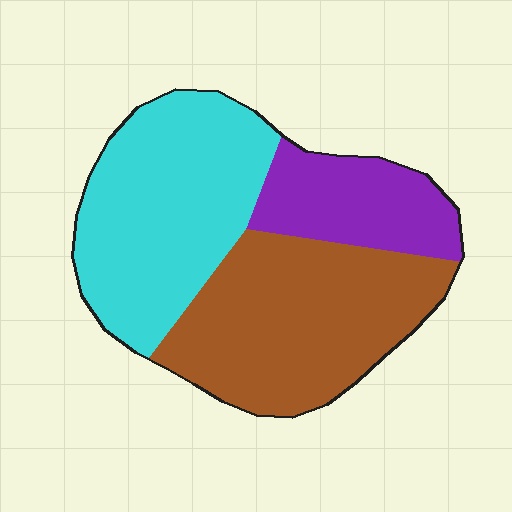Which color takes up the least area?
Purple, at roughly 20%.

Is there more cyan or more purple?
Cyan.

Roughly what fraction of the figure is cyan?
Cyan covers about 40% of the figure.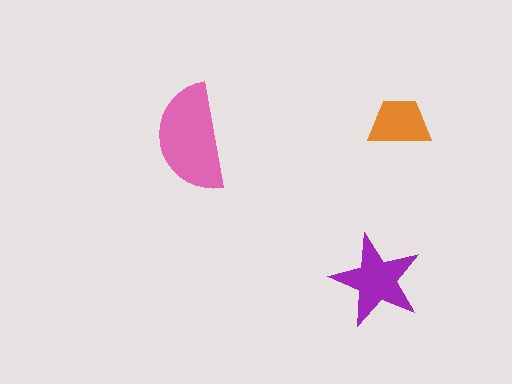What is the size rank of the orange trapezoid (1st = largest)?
3rd.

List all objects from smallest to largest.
The orange trapezoid, the purple star, the pink semicircle.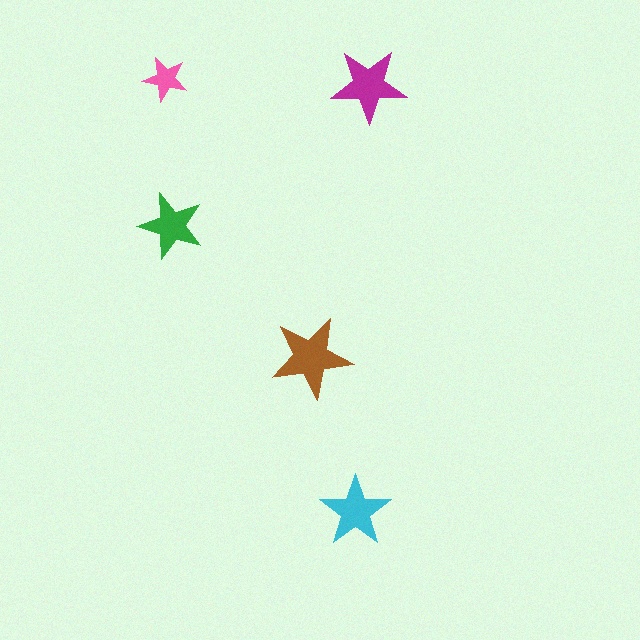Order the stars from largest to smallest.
the brown one, the magenta one, the cyan one, the green one, the pink one.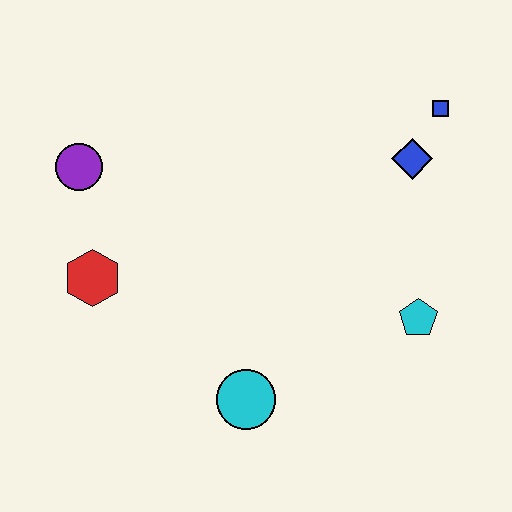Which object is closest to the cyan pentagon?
The blue diamond is closest to the cyan pentagon.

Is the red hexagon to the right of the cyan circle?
No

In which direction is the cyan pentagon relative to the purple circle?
The cyan pentagon is to the right of the purple circle.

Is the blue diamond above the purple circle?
Yes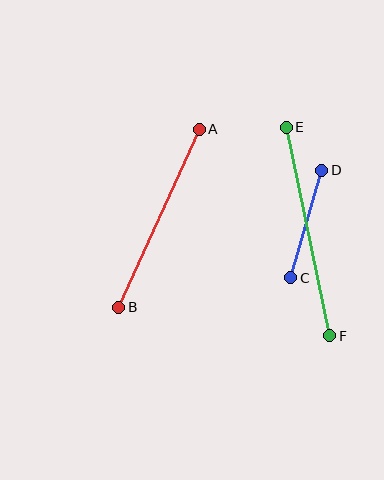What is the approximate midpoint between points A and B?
The midpoint is at approximately (159, 218) pixels.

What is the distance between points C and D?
The distance is approximately 112 pixels.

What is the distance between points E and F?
The distance is approximately 213 pixels.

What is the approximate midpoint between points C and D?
The midpoint is at approximately (306, 224) pixels.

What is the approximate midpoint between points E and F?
The midpoint is at approximately (308, 231) pixels.